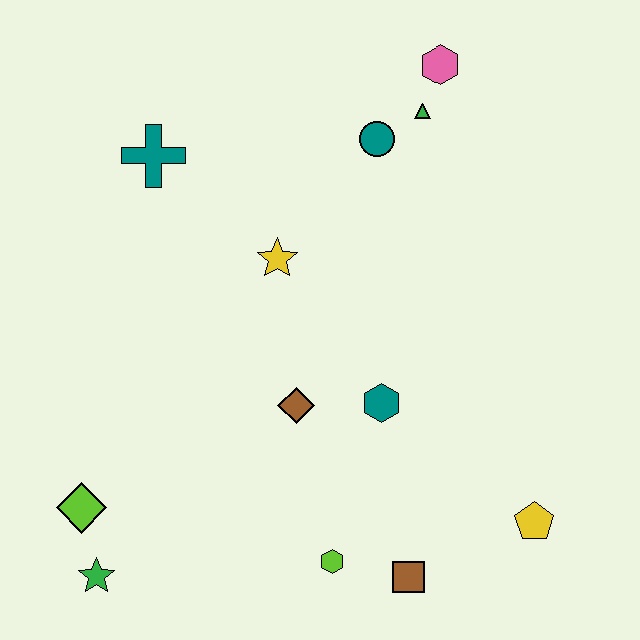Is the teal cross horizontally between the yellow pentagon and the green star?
Yes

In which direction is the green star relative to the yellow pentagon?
The green star is to the left of the yellow pentagon.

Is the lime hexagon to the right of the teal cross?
Yes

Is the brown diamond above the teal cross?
No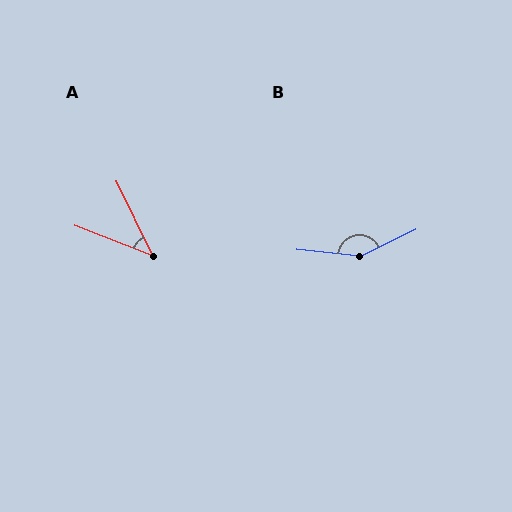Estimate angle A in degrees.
Approximately 43 degrees.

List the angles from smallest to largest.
A (43°), B (149°).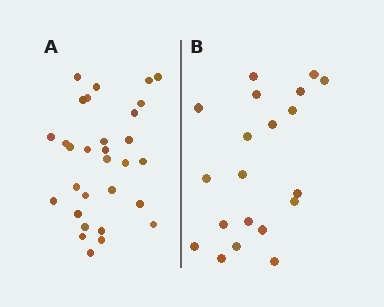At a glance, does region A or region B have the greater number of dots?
Region A (the left region) has more dots.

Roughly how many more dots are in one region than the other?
Region A has roughly 10 or so more dots than region B.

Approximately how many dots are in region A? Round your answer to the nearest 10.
About 30 dots.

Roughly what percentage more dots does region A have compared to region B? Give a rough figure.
About 50% more.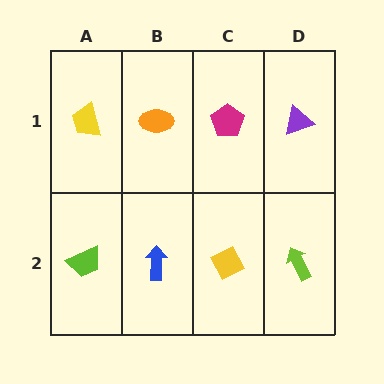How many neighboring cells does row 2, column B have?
3.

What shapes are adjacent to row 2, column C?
A magenta pentagon (row 1, column C), a blue arrow (row 2, column B), a lime arrow (row 2, column D).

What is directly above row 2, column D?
A purple triangle.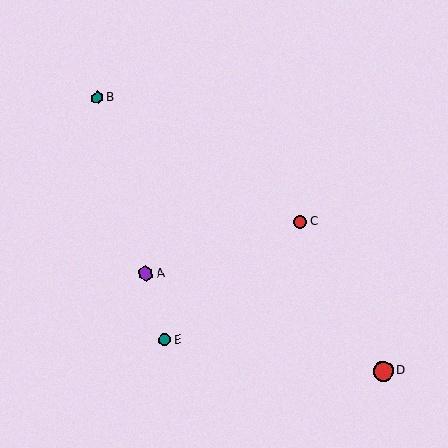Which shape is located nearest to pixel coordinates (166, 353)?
The teal circle (labeled E) at (164, 340) is nearest to that location.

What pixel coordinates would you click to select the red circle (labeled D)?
Click at (383, 371) to select the red circle D.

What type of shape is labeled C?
Shape C is a red circle.